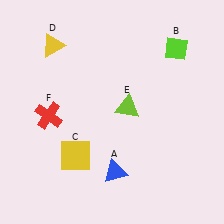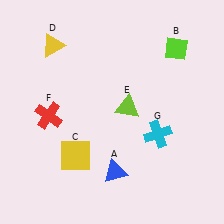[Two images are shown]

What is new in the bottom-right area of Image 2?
A cyan cross (G) was added in the bottom-right area of Image 2.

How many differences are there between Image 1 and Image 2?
There is 1 difference between the two images.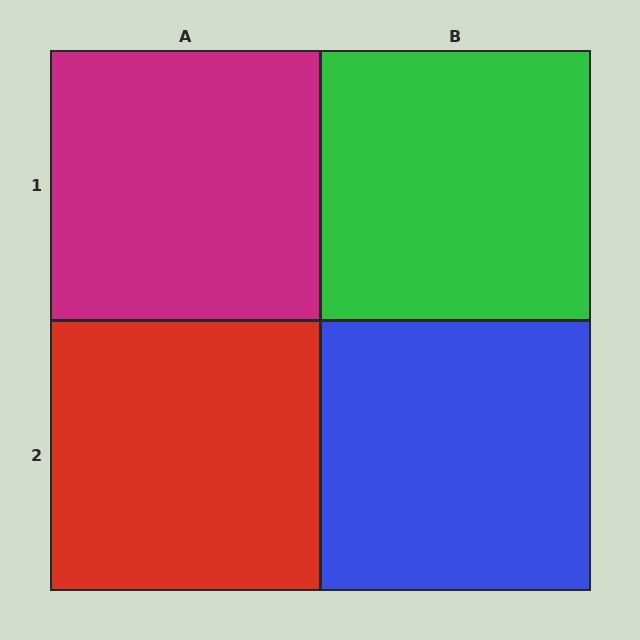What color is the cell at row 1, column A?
Magenta.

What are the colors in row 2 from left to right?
Red, blue.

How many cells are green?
1 cell is green.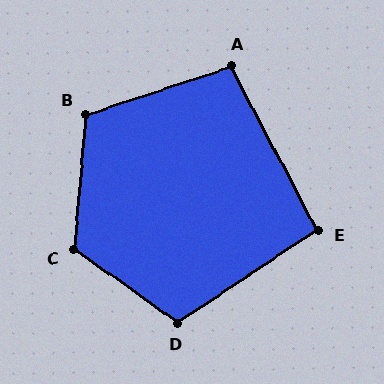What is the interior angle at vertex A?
Approximately 100 degrees (obtuse).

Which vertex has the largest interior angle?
C, at approximately 120 degrees.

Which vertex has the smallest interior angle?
E, at approximately 95 degrees.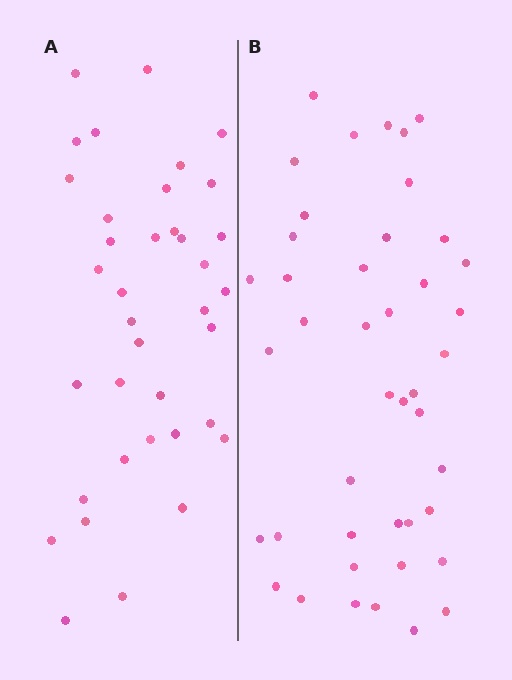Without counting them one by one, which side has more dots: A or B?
Region B (the right region) has more dots.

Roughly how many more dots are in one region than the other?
Region B has about 6 more dots than region A.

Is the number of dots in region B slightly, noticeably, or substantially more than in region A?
Region B has only slightly more — the two regions are fairly close. The ratio is roughly 1.2 to 1.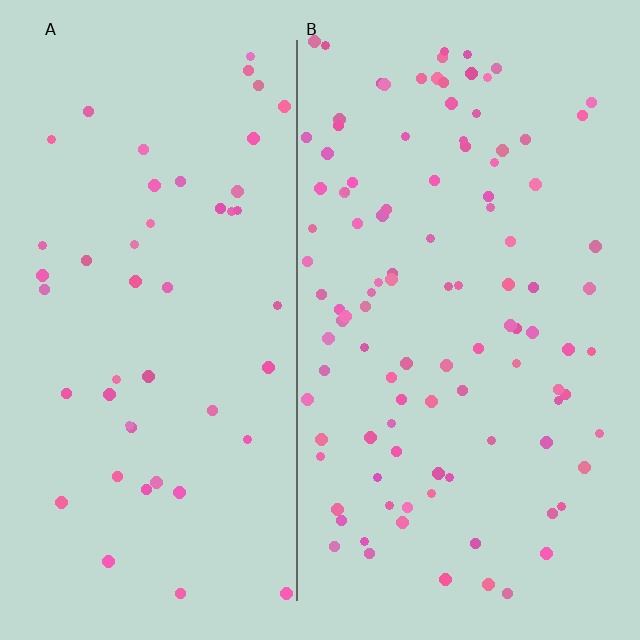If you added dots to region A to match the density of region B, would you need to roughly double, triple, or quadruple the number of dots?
Approximately double.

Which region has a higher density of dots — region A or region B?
B (the right).